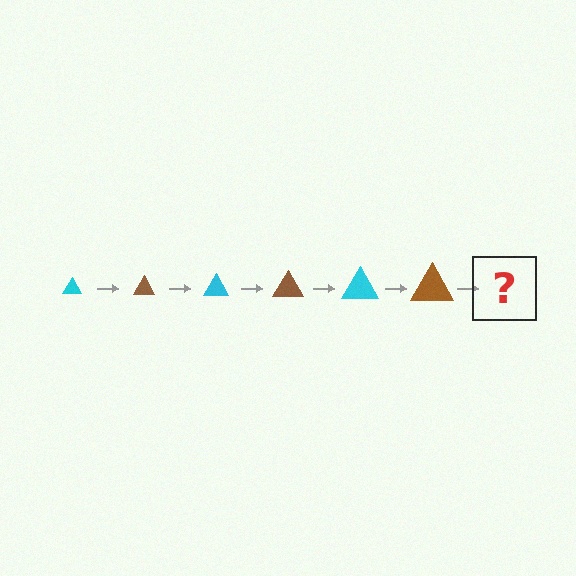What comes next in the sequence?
The next element should be a cyan triangle, larger than the previous one.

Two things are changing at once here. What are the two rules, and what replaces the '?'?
The two rules are that the triangle grows larger each step and the color cycles through cyan and brown. The '?' should be a cyan triangle, larger than the previous one.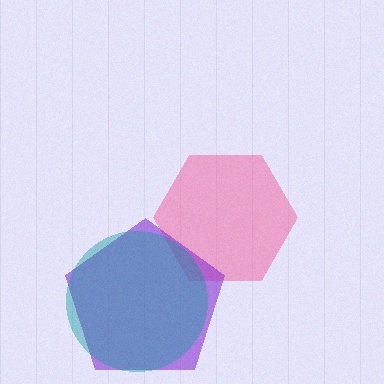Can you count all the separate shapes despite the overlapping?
Yes, there are 3 separate shapes.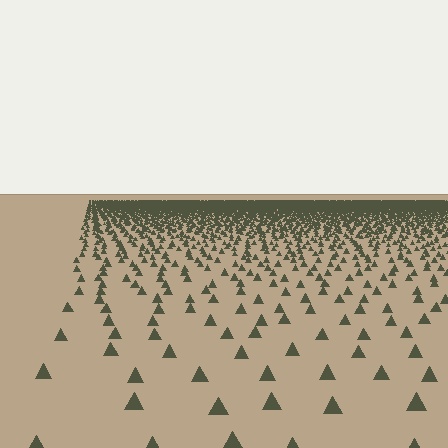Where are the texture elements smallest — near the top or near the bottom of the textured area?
Near the top.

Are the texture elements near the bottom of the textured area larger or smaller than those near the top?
Larger. Near the bottom, elements are closer to the viewer and appear at a bigger on-screen size.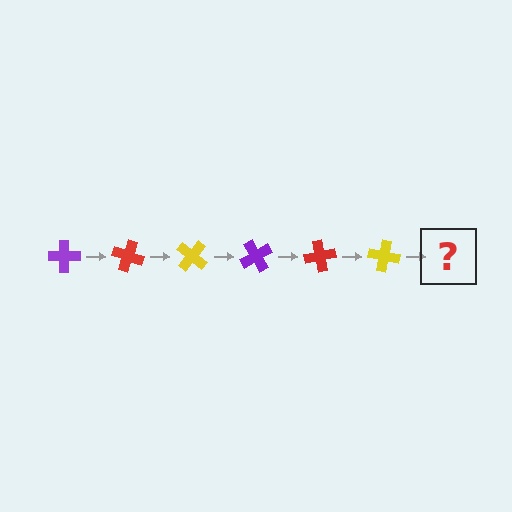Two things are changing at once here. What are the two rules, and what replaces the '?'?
The two rules are that it rotates 20 degrees each step and the color cycles through purple, red, and yellow. The '?' should be a purple cross, rotated 120 degrees from the start.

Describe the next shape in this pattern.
It should be a purple cross, rotated 120 degrees from the start.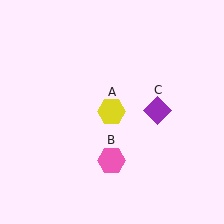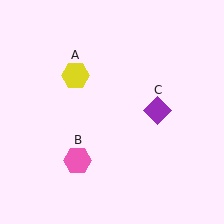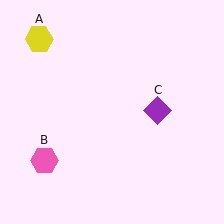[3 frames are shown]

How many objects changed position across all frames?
2 objects changed position: yellow hexagon (object A), pink hexagon (object B).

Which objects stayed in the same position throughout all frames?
Purple diamond (object C) remained stationary.